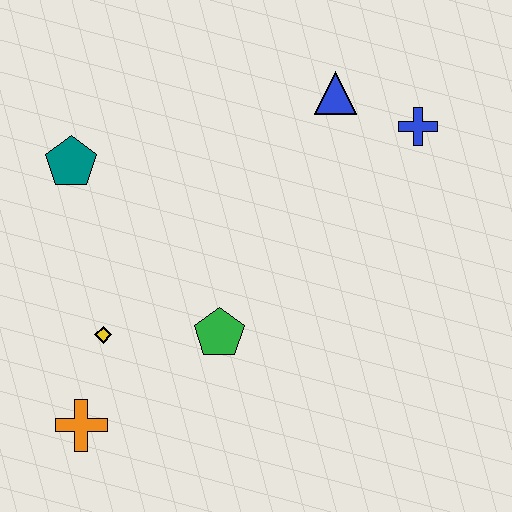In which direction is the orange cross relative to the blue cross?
The orange cross is to the left of the blue cross.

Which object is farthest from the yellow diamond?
The blue cross is farthest from the yellow diamond.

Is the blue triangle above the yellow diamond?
Yes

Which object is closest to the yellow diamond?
The orange cross is closest to the yellow diamond.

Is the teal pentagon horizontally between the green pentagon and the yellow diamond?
No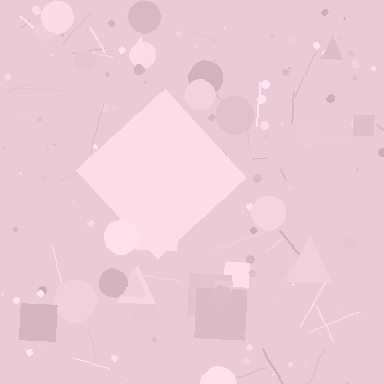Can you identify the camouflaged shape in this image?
The camouflaged shape is a diamond.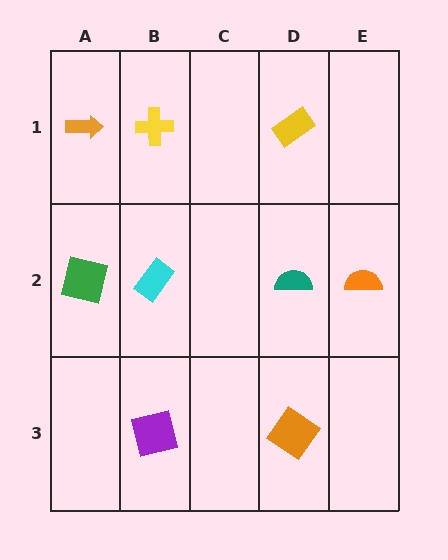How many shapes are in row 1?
3 shapes.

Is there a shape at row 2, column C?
No, that cell is empty.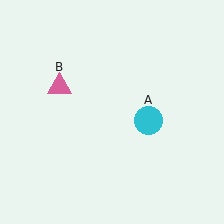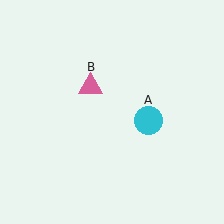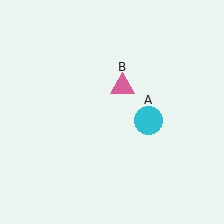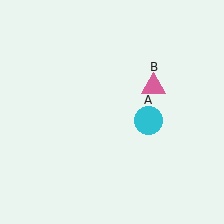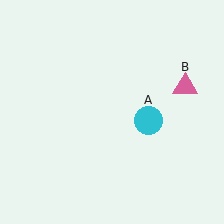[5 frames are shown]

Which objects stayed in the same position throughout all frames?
Cyan circle (object A) remained stationary.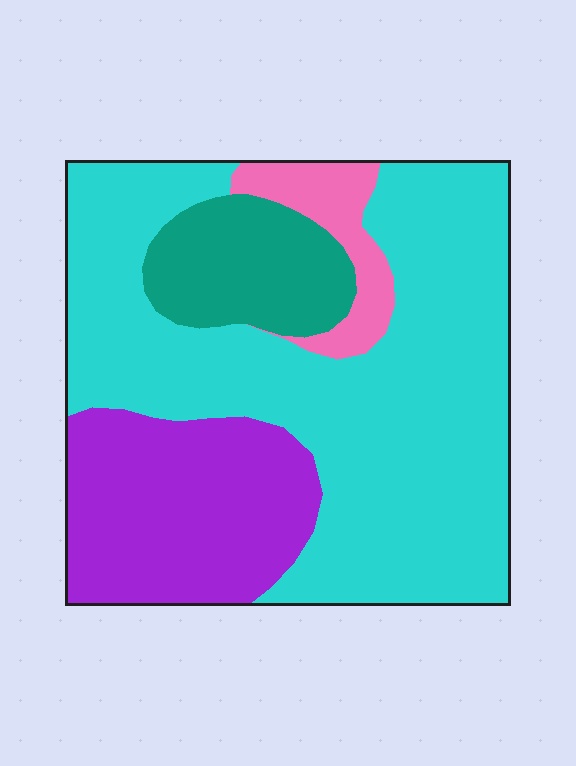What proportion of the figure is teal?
Teal covers around 10% of the figure.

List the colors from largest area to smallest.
From largest to smallest: cyan, purple, teal, pink.